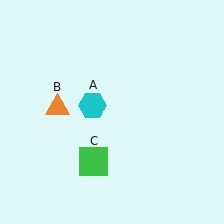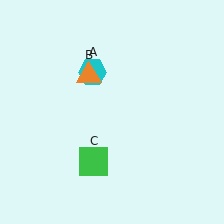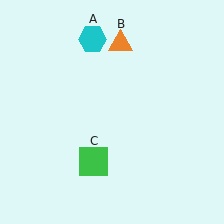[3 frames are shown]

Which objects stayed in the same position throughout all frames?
Green square (object C) remained stationary.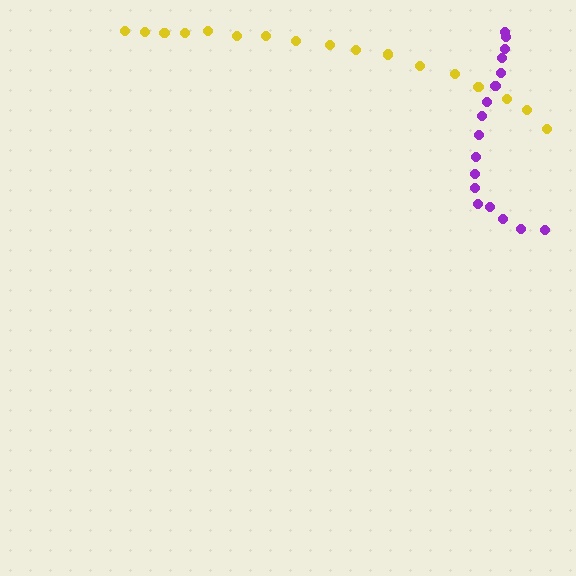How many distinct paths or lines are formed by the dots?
There are 2 distinct paths.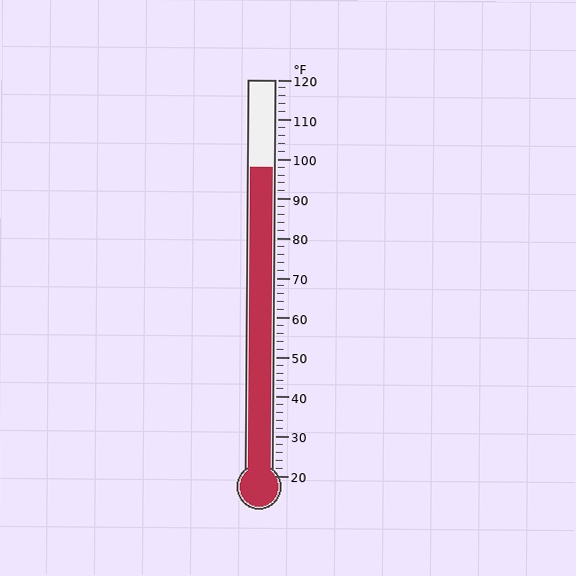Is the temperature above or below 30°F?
The temperature is above 30°F.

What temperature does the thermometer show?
The thermometer shows approximately 98°F.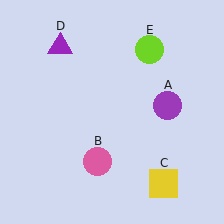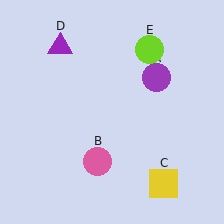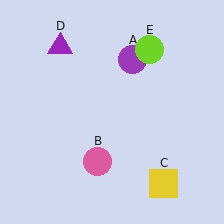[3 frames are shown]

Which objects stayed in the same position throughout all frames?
Pink circle (object B) and yellow square (object C) and purple triangle (object D) and lime circle (object E) remained stationary.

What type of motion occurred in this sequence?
The purple circle (object A) rotated counterclockwise around the center of the scene.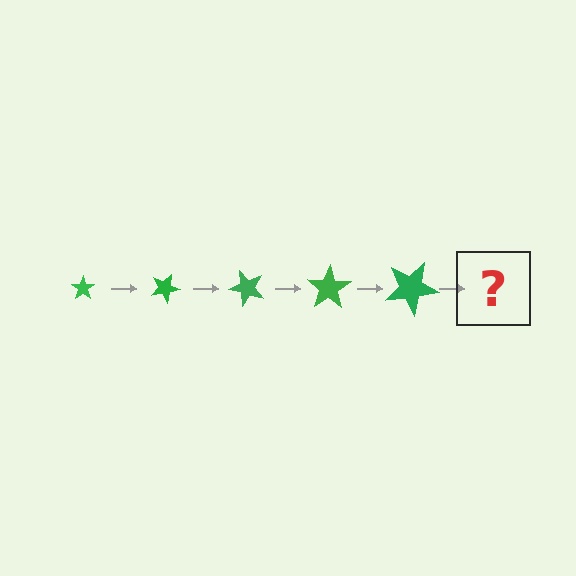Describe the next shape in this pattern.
It should be a star, larger than the previous one and rotated 125 degrees from the start.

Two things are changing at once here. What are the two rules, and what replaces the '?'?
The two rules are that the star grows larger each step and it rotates 25 degrees each step. The '?' should be a star, larger than the previous one and rotated 125 degrees from the start.